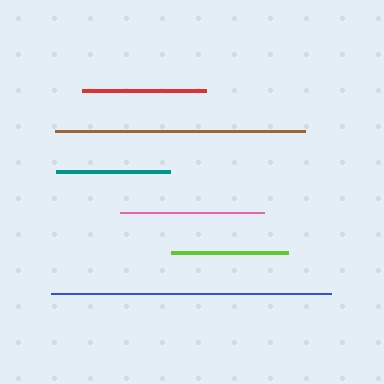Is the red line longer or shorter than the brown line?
The brown line is longer than the red line.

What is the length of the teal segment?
The teal segment is approximately 115 pixels long.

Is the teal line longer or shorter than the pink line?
The pink line is longer than the teal line.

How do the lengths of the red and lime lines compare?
The red and lime lines are approximately the same length.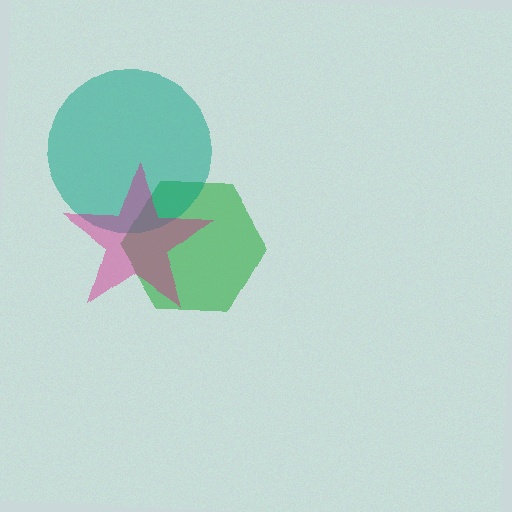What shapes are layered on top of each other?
The layered shapes are: a green hexagon, a teal circle, a magenta star.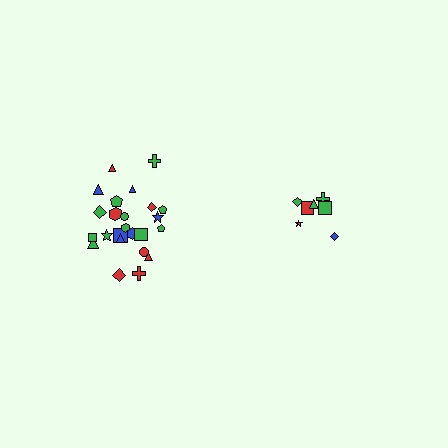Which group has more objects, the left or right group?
The left group.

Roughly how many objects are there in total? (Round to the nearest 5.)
Roughly 30 objects in total.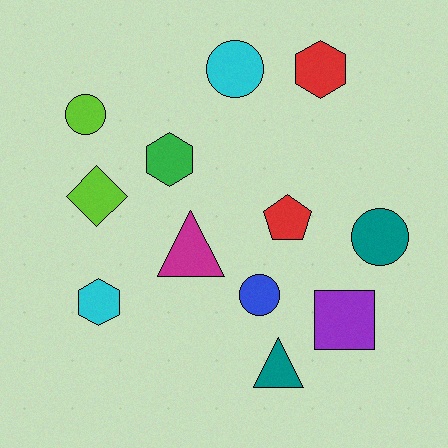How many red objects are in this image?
There are 2 red objects.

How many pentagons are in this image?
There is 1 pentagon.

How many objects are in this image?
There are 12 objects.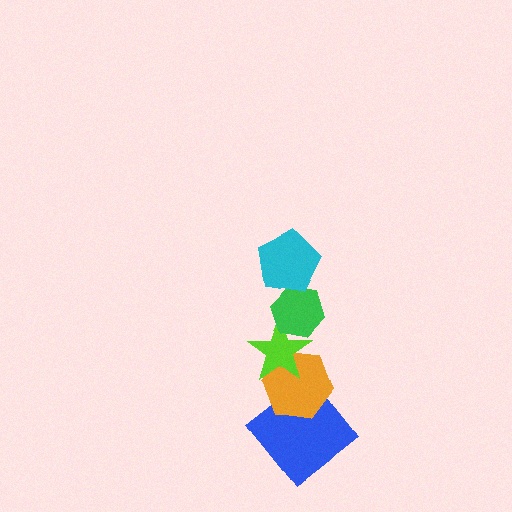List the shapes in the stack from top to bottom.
From top to bottom: the cyan pentagon, the green hexagon, the lime star, the orange hexagon, the blue diamond.